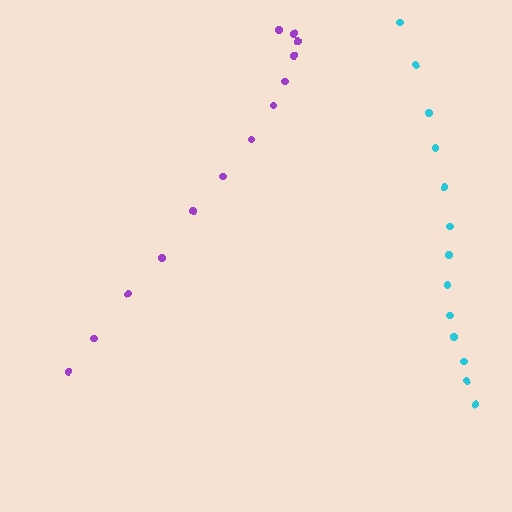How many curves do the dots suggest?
There are 2 distinct paths.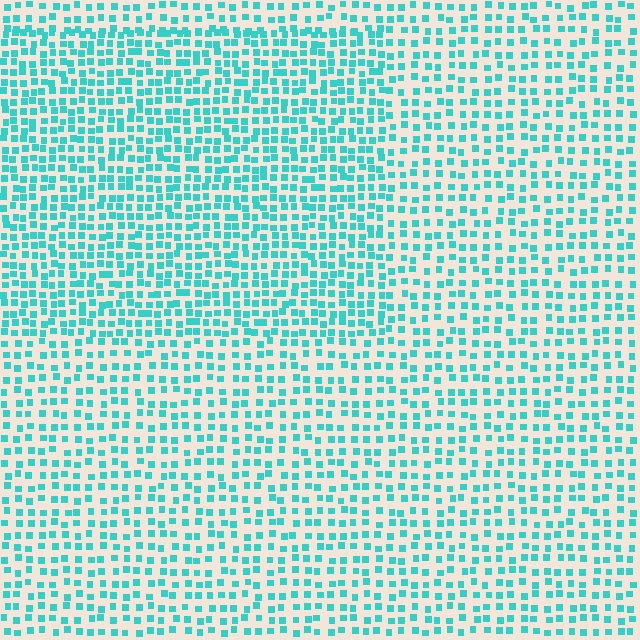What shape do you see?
I see a rectangle.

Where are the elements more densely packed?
The elements are more densely packed inside the rectangle boundary.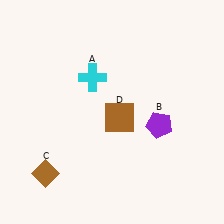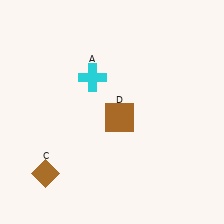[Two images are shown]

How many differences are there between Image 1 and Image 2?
There is 1 difference between the two images.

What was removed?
The purple pentagon (B) was removed in Image 2.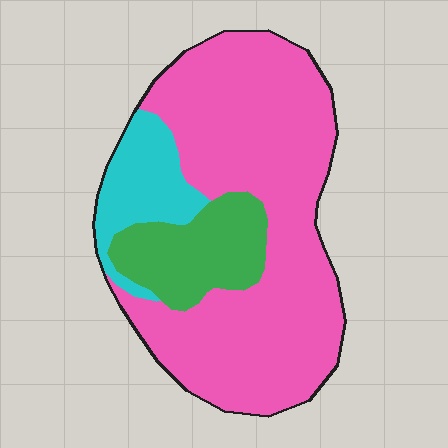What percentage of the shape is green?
Green covers 17% of the shape.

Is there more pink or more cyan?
Pink.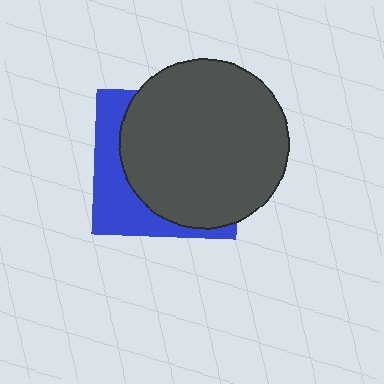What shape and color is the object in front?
The object in front is a dark gray circle.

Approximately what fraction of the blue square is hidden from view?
Roughly 69% of the blue square is hidden behind the dark gray circle.